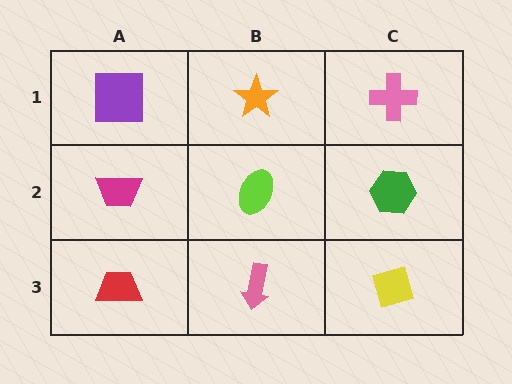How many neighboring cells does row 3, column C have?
2.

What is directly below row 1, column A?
A magenta trapezoid.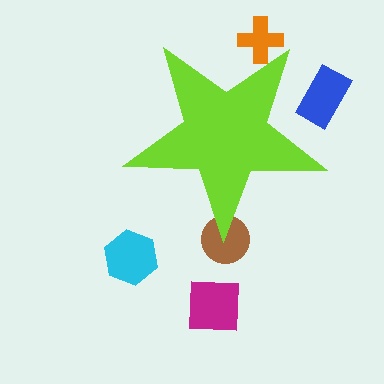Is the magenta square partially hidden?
No, the magenta square is fully visible.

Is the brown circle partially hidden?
Yes, the brown circle is partially hidden behind the lime star.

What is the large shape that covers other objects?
A lime star.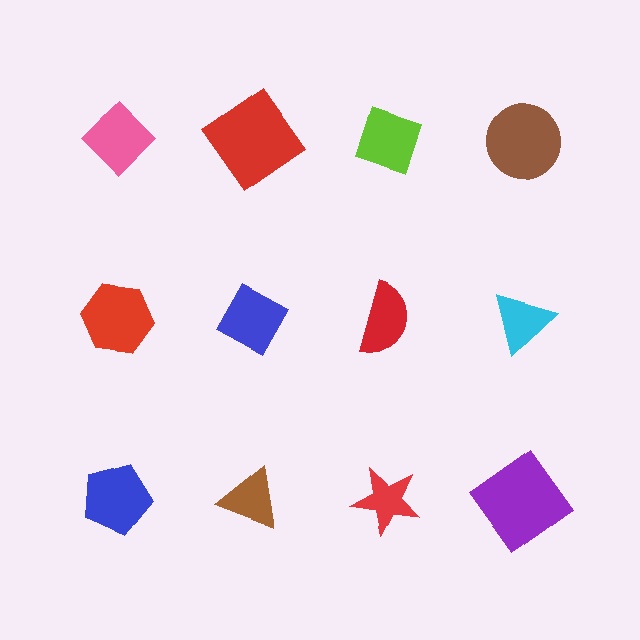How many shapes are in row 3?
4 shapes.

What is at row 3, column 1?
A blue pentagon.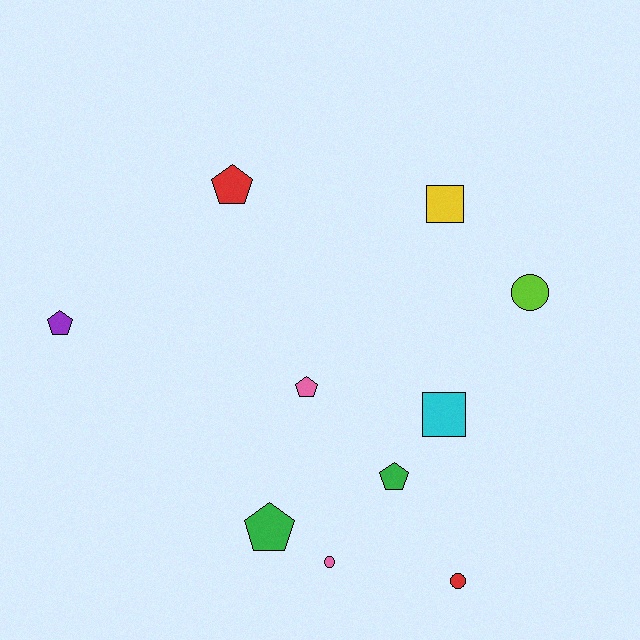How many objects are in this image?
There are 10 objects.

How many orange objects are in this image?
There are no orange objects.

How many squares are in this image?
There are 2 squares.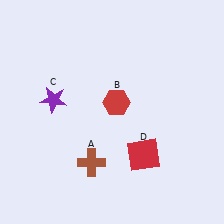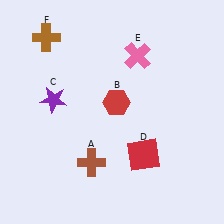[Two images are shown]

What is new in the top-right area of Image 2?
A pink cross (E) was added in the top-right area of Image 2.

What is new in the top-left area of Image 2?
A brown cross (F) was added in the top-left area of Image 2.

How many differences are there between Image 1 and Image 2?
There are 2 differences between the two images.